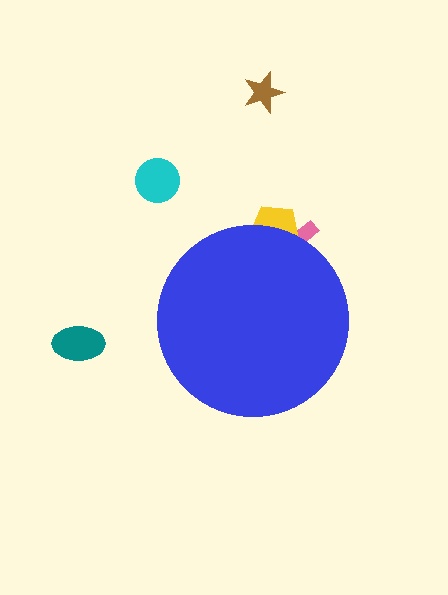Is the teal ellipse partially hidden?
No, the teal ellipse is fully visible.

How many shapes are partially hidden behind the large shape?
2 shapes are partially hidden.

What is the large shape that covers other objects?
A blue circle.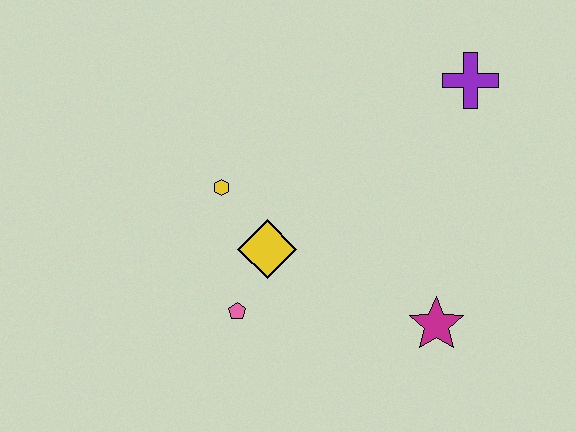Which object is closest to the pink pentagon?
The yellow diamond is closest to the pink pentagon.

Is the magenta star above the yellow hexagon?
No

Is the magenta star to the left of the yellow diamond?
No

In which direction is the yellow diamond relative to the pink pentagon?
The yellow diamond is above the pink pentagon.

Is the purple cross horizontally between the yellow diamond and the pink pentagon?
No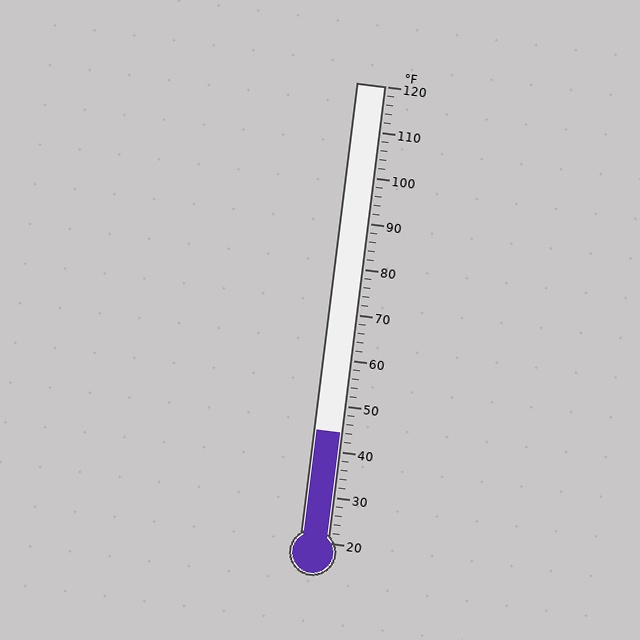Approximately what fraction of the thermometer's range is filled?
The thermometer is filled to approximately 25% of its range.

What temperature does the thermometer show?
The thermometer shows approximately 44°F.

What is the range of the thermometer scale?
The thermometer scale ranges from 20°F to 120°F.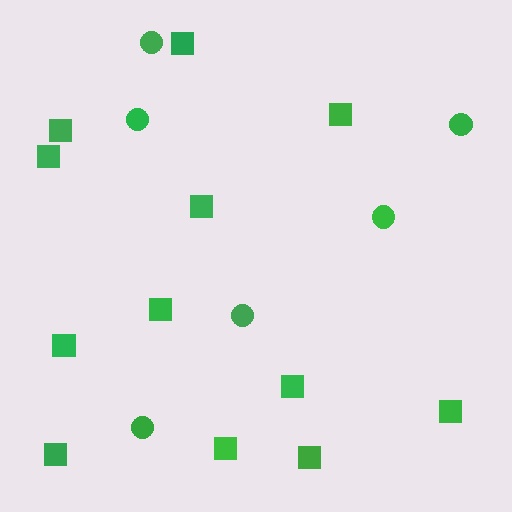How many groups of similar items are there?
There are 2 groups: one group of squares (12) and one group of circles (6).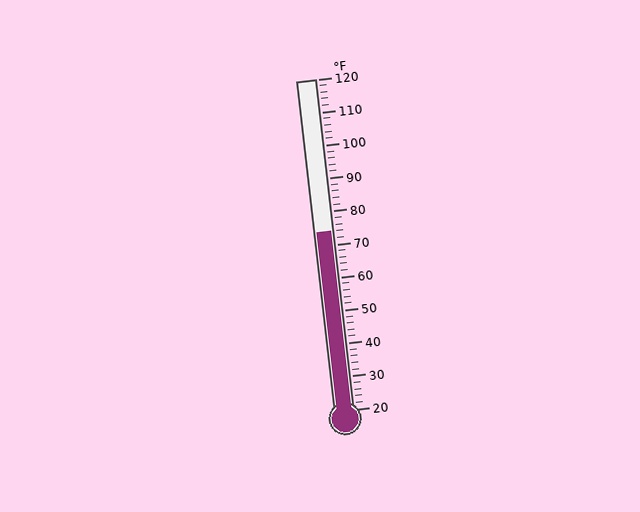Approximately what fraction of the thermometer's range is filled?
The thermometer is filled to approximately 55% of its range.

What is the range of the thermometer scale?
The thermometer scale ranges from 20°F to 120°F.